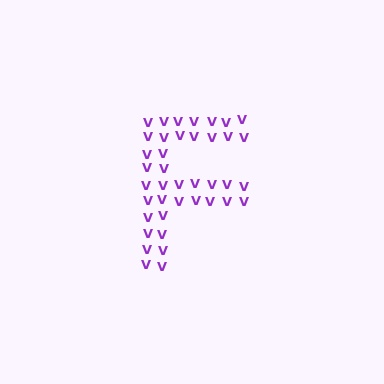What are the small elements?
The small elements are letter V's.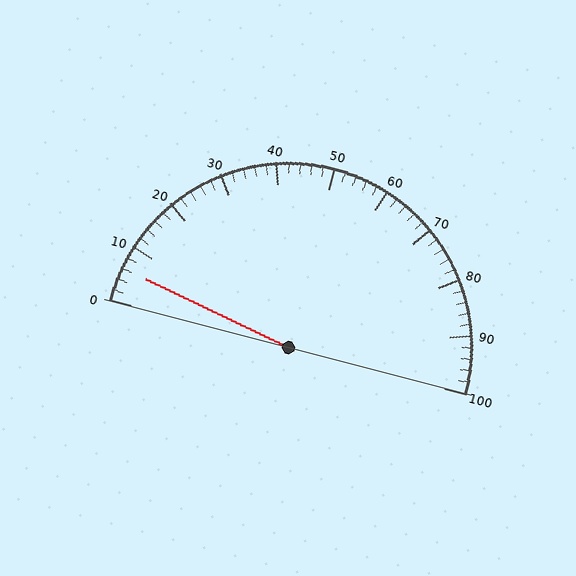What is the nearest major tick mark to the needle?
The nearest major tick mark is 10.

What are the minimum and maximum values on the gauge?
The gauge ranges from 0 to 100.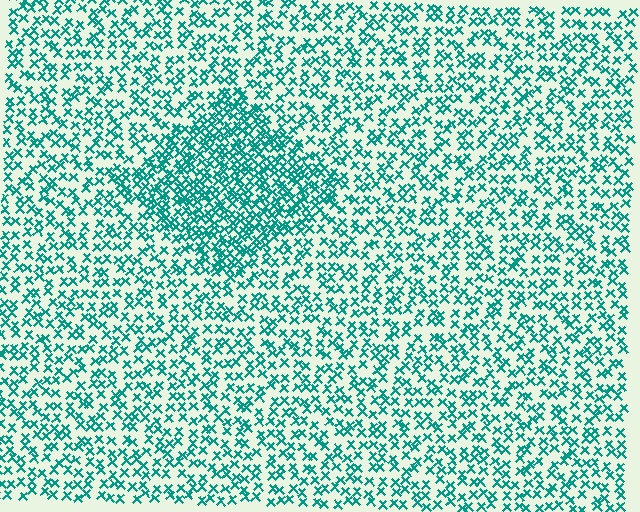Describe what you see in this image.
The image contains small teal elements arranged at two different densities. A diamond-shaped region is visible where the elements are more densely packed than the surrounding area.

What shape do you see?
I see a diamond.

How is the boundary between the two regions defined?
The boundary is defined by a change in element density (approximately 1.9x ratio). All elements are the same color, size, and shape.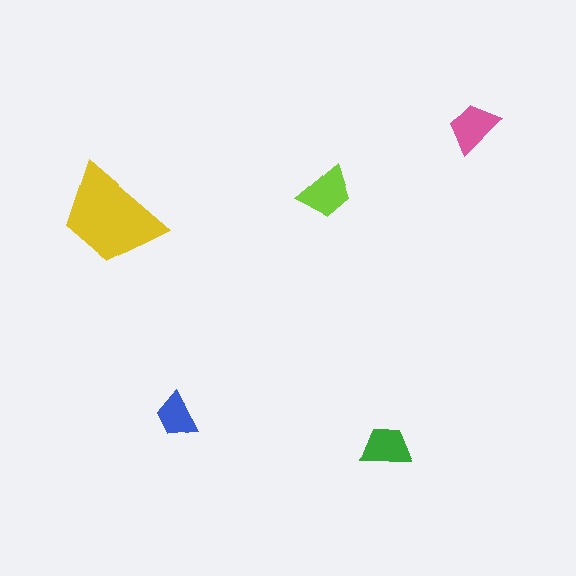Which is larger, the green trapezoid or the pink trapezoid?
The pink one.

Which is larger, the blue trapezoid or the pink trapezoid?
The pink one.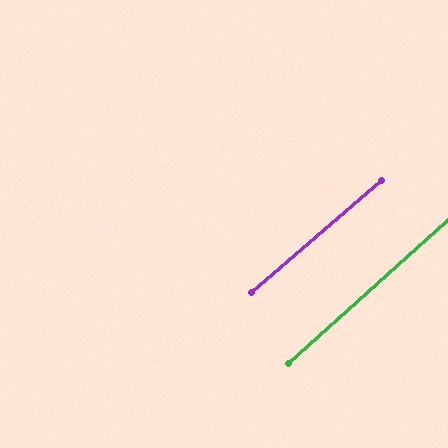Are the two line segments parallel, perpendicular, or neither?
Parallel — their directions differ by only 1.2°.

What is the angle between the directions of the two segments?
Approximately 1 degree.